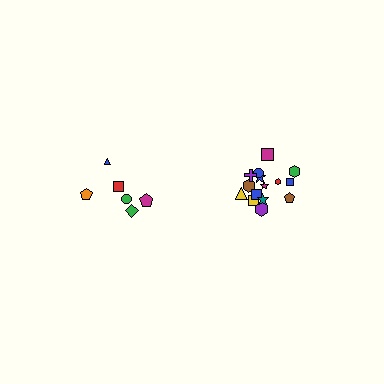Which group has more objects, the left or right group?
The right group.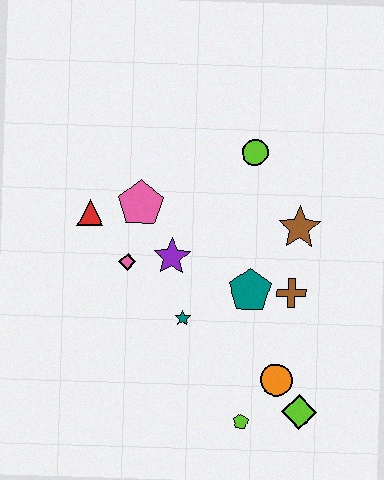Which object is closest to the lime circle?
The brown star is closest to the lime circle.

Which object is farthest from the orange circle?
The red triangle is farthest from the orange circle.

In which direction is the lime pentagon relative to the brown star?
The lime pentagon is below the brown star.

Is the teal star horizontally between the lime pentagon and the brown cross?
No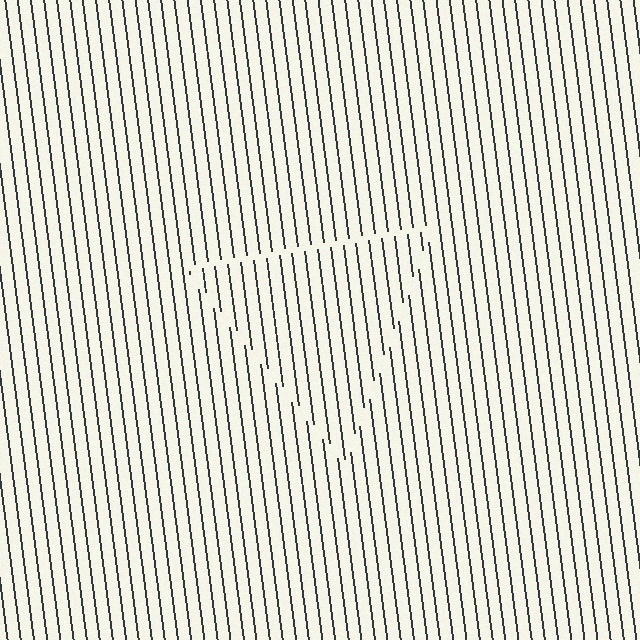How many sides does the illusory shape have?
3 sides — the line-ends trace a triangle.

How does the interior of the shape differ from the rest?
The interior of the shape contains the same grating, shifted by half a period — the contour is defined by the phase discontinuity where line-ends from the inner and outer gratings abut.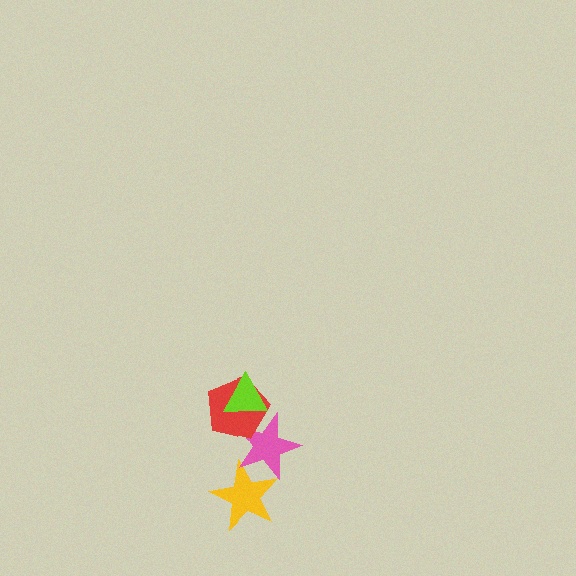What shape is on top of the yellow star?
The pink star is on top of the yellow star.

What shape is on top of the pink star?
The red pentagon is on top of the pink star.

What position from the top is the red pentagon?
The red pentagon is 2nd from the top.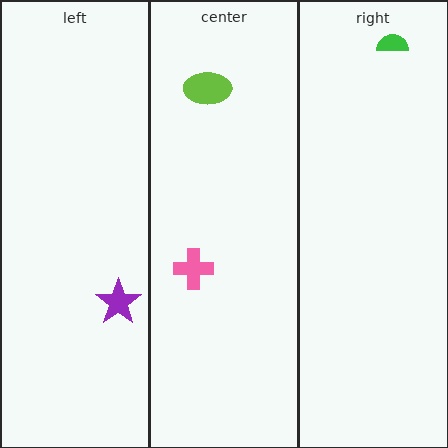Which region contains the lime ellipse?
The center region.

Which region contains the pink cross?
The center region.